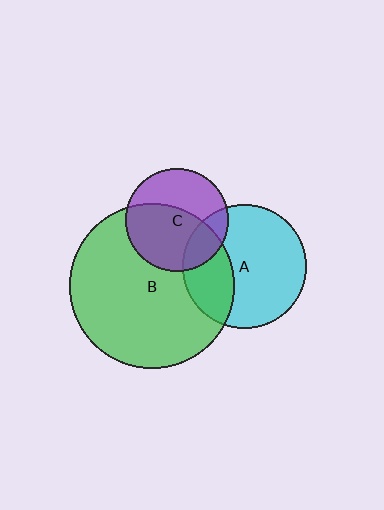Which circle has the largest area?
Circle B (green).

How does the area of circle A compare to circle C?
Approximately 1.5 times.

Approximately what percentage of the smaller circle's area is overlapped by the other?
Approximately 30%.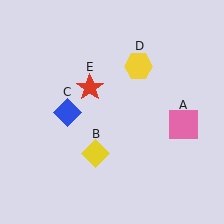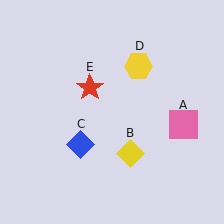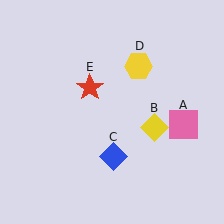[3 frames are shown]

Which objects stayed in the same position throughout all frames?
Pink square (object A) and yellow hexagon (object D) and red star (object E) remained stationary.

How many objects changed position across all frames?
2 objects changed position: yellow diamond (object B), blue diamond (object C).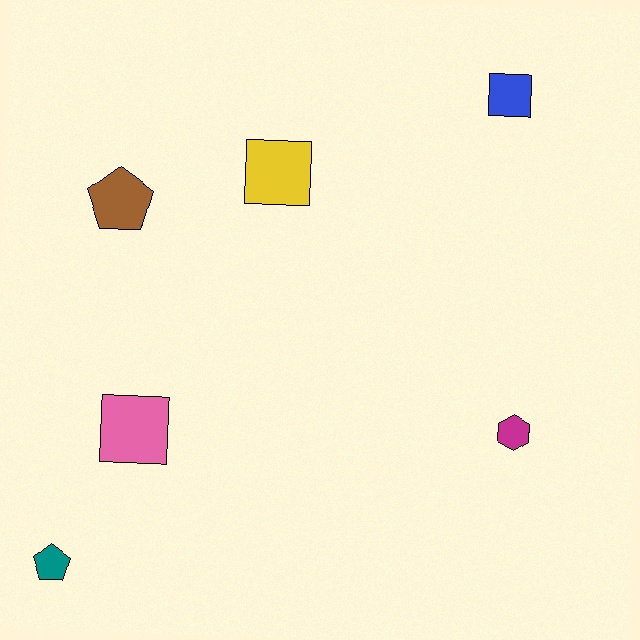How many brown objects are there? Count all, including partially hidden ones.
There is 1 brown object.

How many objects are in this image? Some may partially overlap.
There are 6 objects.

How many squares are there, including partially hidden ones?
There are 3 squares.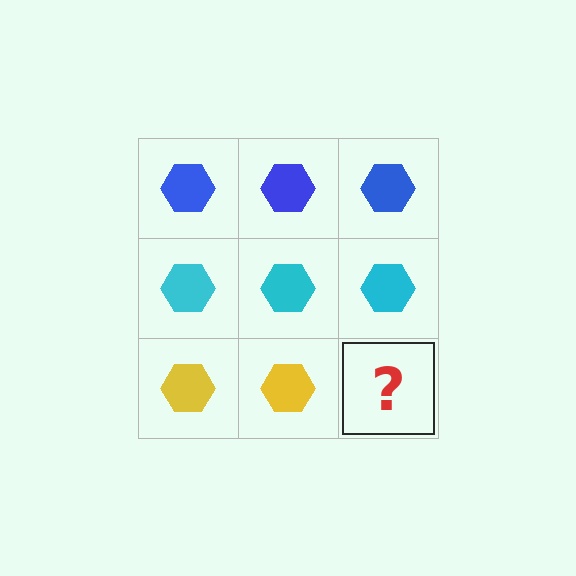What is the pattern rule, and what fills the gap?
The rule is that each row has a consistent color. The gap should be filled with a yellow hexagon.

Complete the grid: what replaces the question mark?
The question mark should be replaced with a yellow hexagon.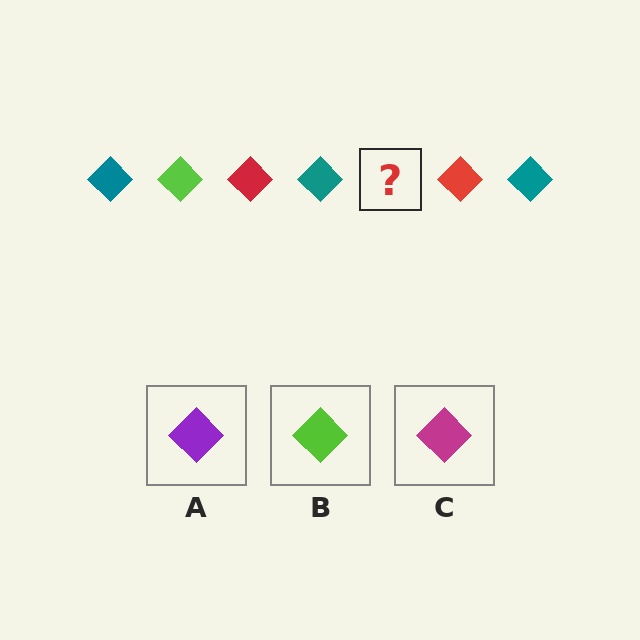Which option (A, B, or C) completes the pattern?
B.